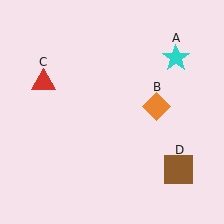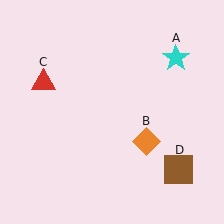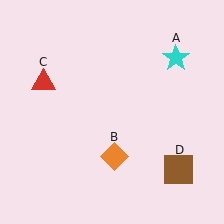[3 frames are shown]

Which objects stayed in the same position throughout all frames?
Cyan star (object A) and red triangle (object C) and brown square (object D) remained stationary.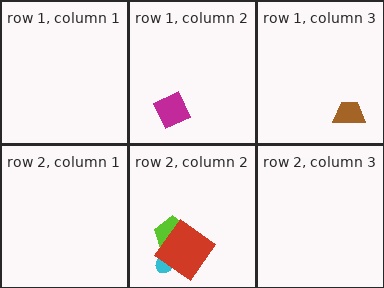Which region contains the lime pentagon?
The row 2, column 2 region.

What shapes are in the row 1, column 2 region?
The magenta diamond.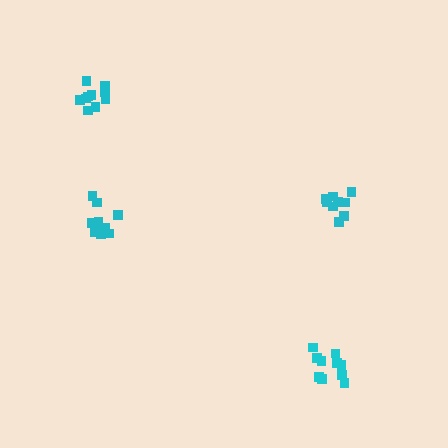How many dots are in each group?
Group 1: 9 dots, Group 2: 12 dots, Group 3: 10 dots, Group 4: 10 dots (41 total).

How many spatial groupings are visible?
There are 4 spatial groupings.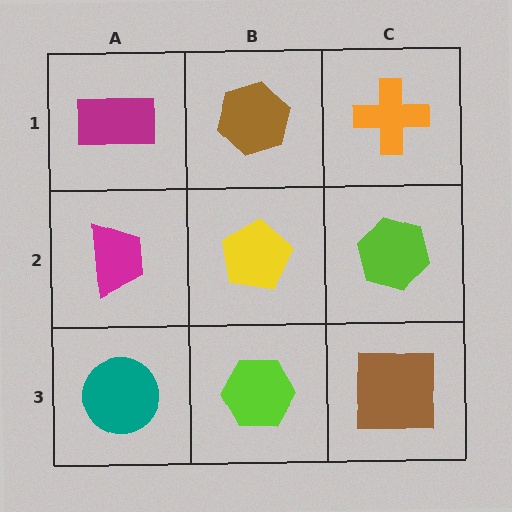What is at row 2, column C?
A lime hexagon.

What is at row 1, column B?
A brown hexagon.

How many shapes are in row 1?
3 shapes.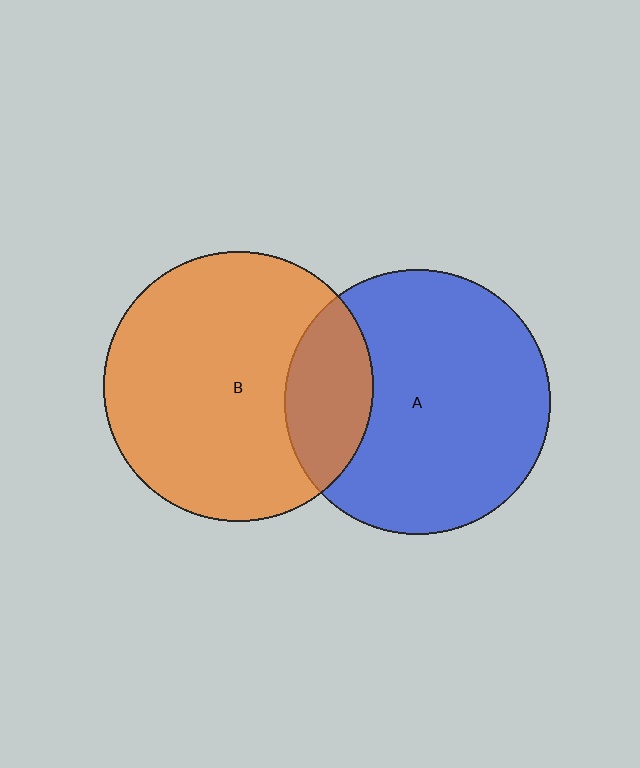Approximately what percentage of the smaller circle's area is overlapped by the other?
Approximately 20%.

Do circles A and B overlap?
Yes.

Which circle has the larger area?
Circle B (orange).